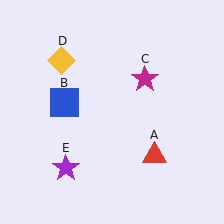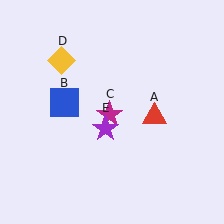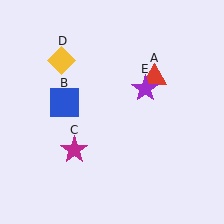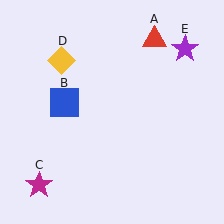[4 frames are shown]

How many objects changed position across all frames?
3 objects changed position: red triangle (object A), magenta star (object C), purple star (object E).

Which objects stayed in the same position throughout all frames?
Blue square (object B) and yellow diamond (object D) remained stationary.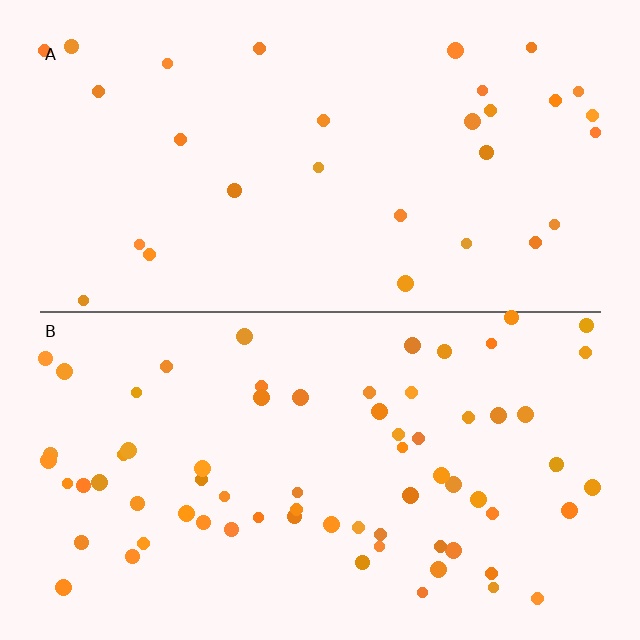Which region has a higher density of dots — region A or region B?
B (the bottom).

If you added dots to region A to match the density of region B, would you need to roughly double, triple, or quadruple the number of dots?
Approximately double.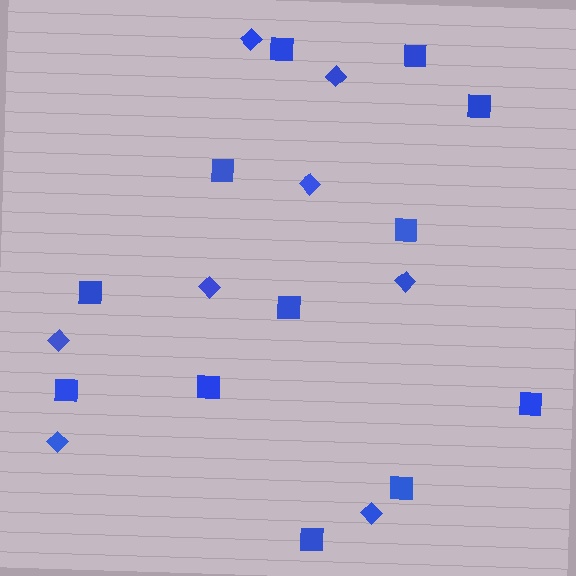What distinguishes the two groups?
There are 2 groups: one group of squares (12) and one group of diamonds (8).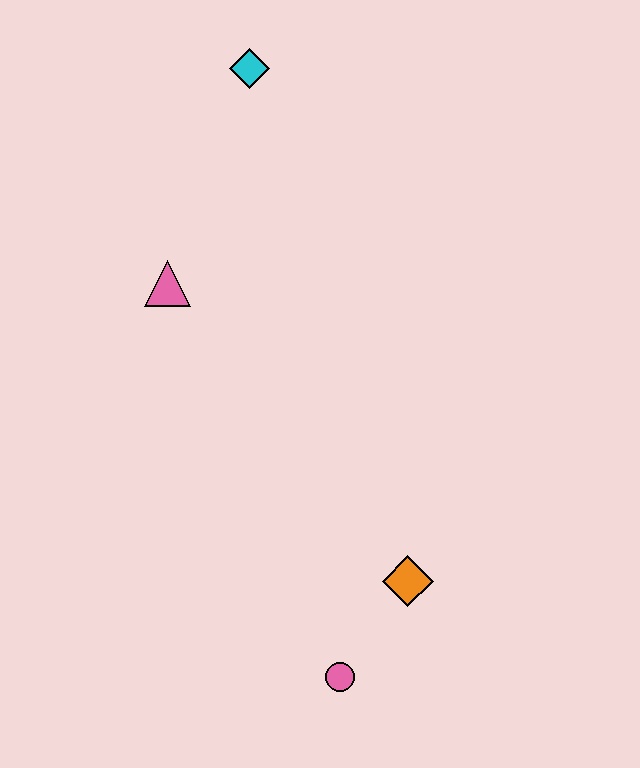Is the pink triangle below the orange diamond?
No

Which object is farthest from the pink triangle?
The pink circle is farthest from the pink triangle.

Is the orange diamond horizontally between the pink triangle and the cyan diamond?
No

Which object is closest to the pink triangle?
The cyan diamond is closest to the pink triangle.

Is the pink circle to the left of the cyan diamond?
No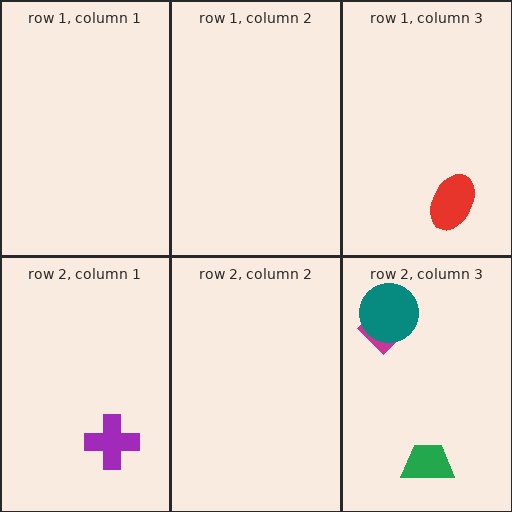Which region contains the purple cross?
The row 2, column 1 region.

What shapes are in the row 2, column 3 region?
The magenta diamond, the green trapezoid, the teal circle.